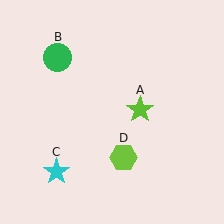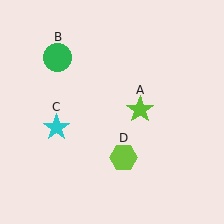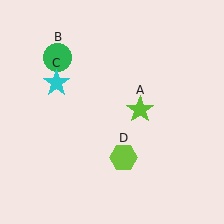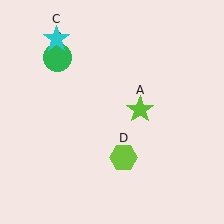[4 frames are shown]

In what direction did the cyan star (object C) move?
The cyan star (object C) moved up.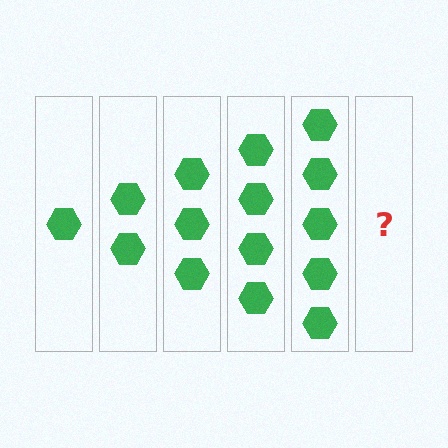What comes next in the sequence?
The next element should be 6 hexagons.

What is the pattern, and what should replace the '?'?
The pattern is that each step adds one more hexagon. The '?' should be 6 hexagons.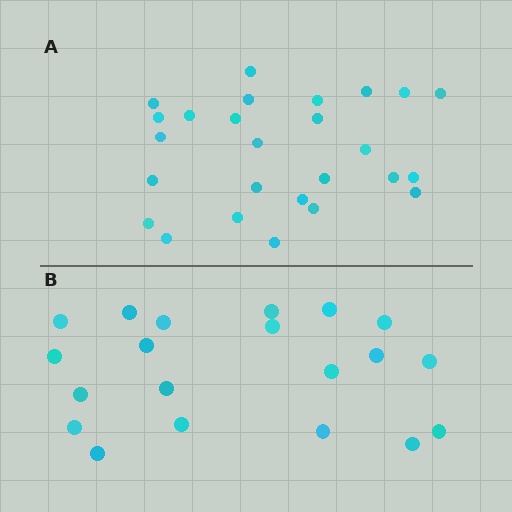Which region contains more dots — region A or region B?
Region A (the top region) has more dots.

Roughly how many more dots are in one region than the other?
Region A has about 6 more dots than region B.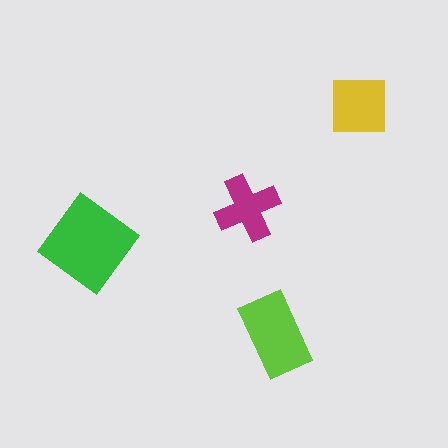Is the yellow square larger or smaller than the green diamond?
Smaller.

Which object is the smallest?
The magenta cross.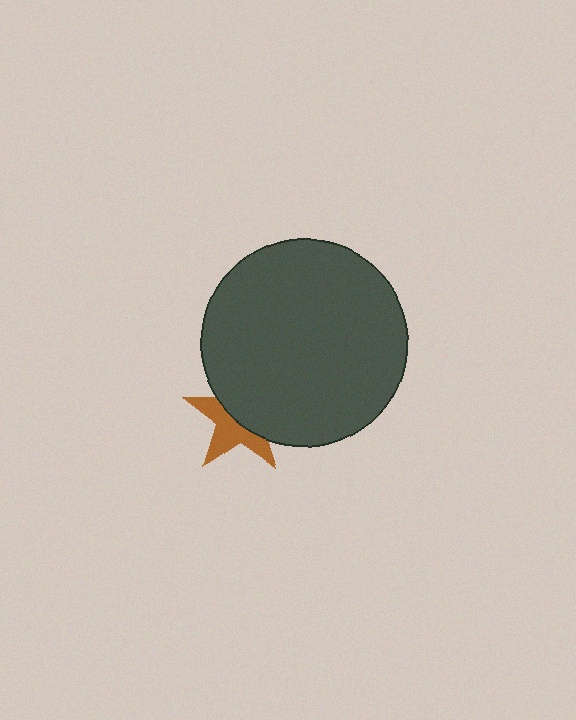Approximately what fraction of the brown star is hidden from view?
Roughly 51% of the brown star is hidden behind the dark gray circle.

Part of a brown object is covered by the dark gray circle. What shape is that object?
It is a star.